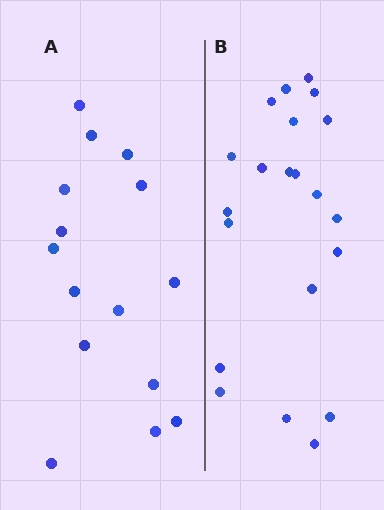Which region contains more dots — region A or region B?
Region B (the right region) has more dots.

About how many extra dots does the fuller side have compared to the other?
Region B has about 6 more dots than region A.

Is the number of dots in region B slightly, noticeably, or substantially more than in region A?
Region B has noticeably more, but not dramatically so. The ratio is roughly 1.4 to 1.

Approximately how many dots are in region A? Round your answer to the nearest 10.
About 20 dots. (The exact count is 15, which rounds to 20.)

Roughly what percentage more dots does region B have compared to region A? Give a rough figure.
About 40% more.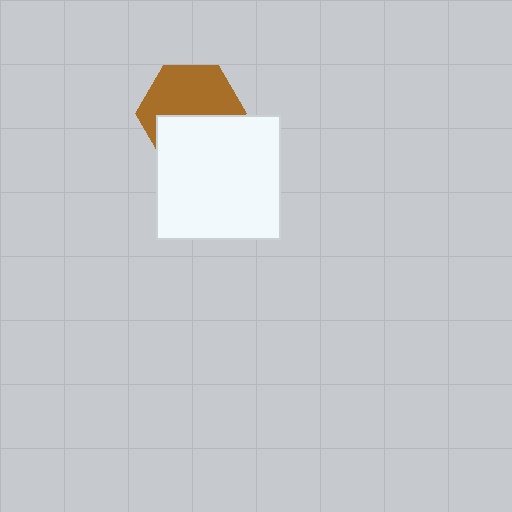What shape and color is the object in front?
The object in front is a white square.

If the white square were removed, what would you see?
You would see the complete brown hexagon.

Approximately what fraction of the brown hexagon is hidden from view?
Roughly 43% of the brown hexagon is hidden behind the white square.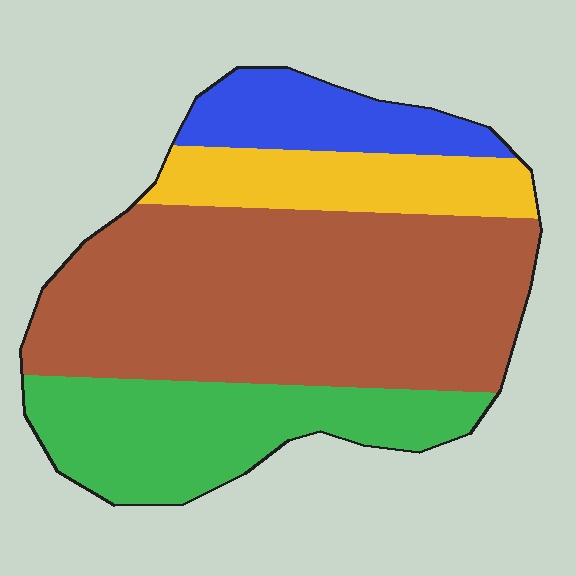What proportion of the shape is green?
Green takes up about one quarter (1/4) of the shape.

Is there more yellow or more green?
Green.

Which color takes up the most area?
Brown, at roughly 50%.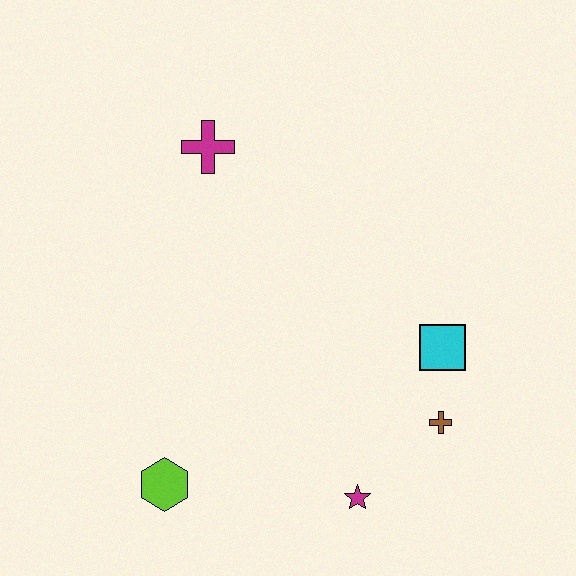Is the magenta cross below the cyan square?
No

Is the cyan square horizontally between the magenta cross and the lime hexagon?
No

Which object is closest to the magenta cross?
The cyan square is closest to the magenta cross.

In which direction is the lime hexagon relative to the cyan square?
The lime hexagon is to the left of the cyan square.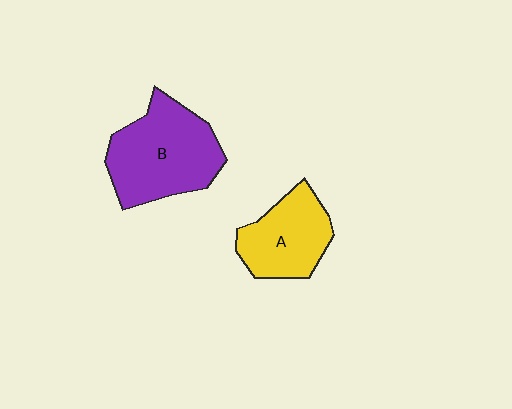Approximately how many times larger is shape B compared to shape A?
Approximately 1.4 times.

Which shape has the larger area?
Shape B (purple).